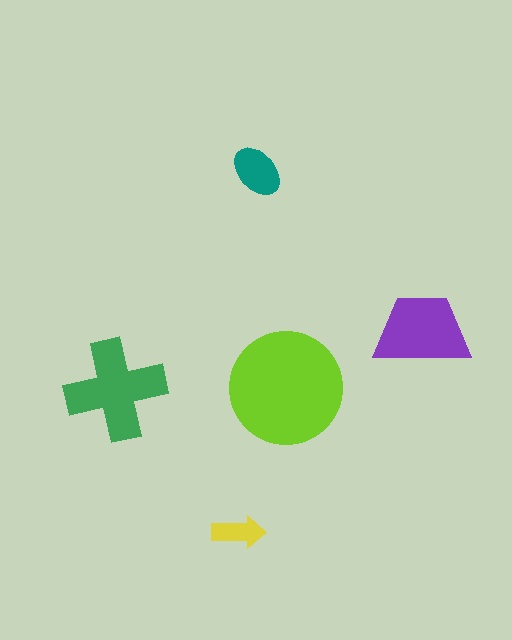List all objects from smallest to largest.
The yellow arrow, the teal ellipse, the purple trapezoid, the green cross, the lime circle.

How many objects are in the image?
There are 5 objects in the image.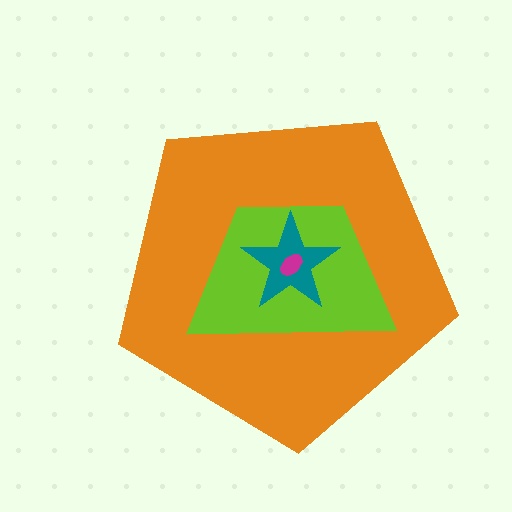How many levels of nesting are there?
4.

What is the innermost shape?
The magenta ellipse.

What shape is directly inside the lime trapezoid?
The teal star.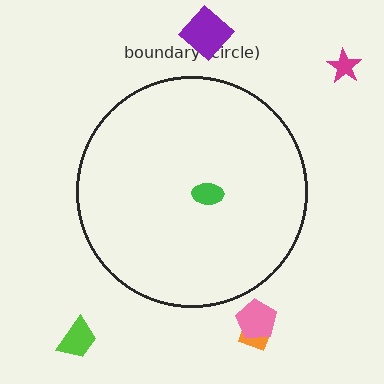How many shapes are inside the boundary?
1 inside, 5 outside.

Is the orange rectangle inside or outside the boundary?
Outside.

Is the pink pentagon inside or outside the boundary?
Outside.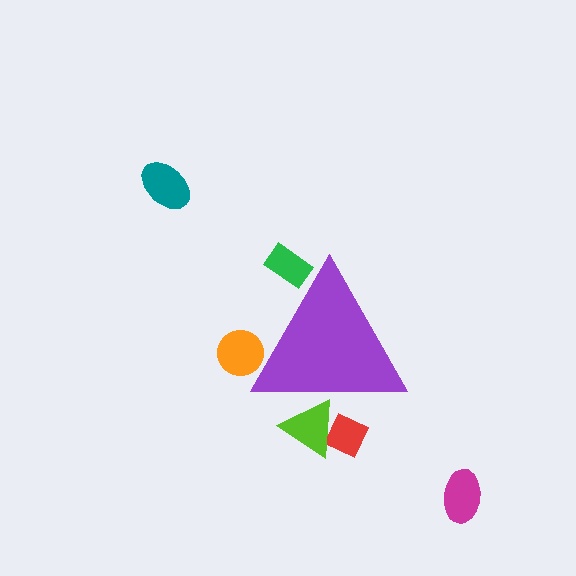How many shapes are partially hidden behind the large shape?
4 shapes are partially hidden.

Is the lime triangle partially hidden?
Yes, the lime triangle is partially hidden behind the purple triangle.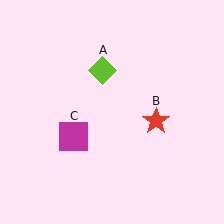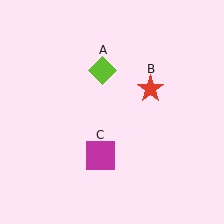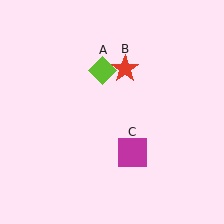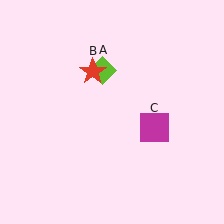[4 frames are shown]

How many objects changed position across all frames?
2 objects changed position: red star (object B), magenta square (object C).